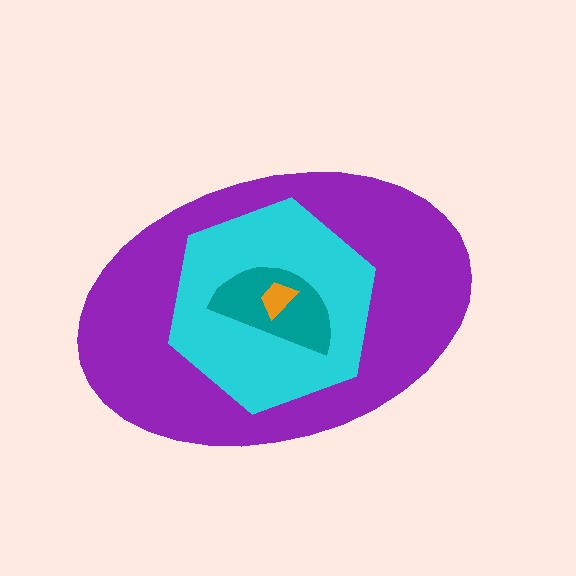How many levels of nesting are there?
4.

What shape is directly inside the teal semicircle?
The orange trapezoid.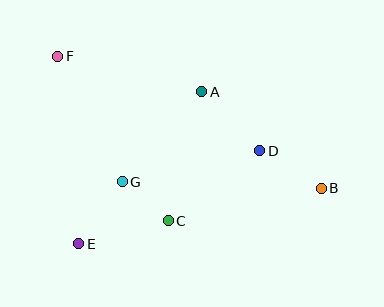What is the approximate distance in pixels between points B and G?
The distance between B and G is approximately 199 pixels.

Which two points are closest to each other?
Points C and G are closest to each other.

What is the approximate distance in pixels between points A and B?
The distance between A and B is approximately 154 pixels.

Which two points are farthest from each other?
Points B and F are farthest from each other.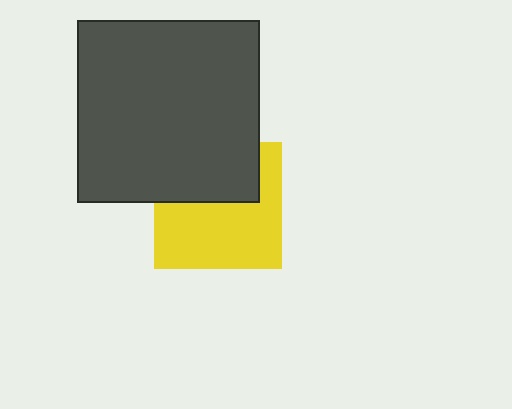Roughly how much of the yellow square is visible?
About half of it is visible (roughly 60%).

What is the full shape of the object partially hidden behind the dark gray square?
The partially hidden object is a yellow square.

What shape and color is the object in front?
The object in front is a dark gray square.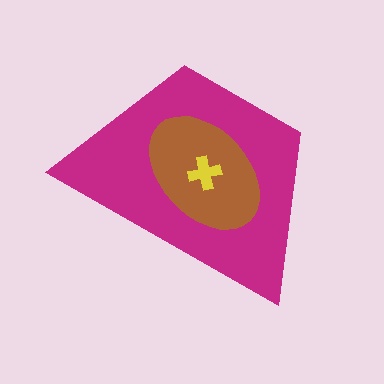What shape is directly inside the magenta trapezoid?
The brown ellipse.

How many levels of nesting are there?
3.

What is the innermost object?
The yellow cross.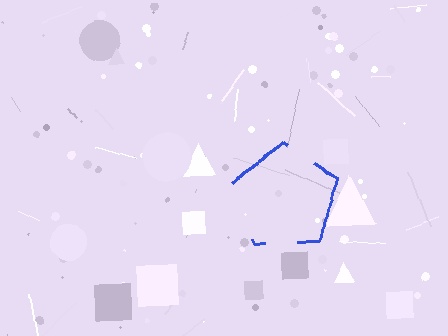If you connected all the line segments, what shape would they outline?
They would outline a pentagon.